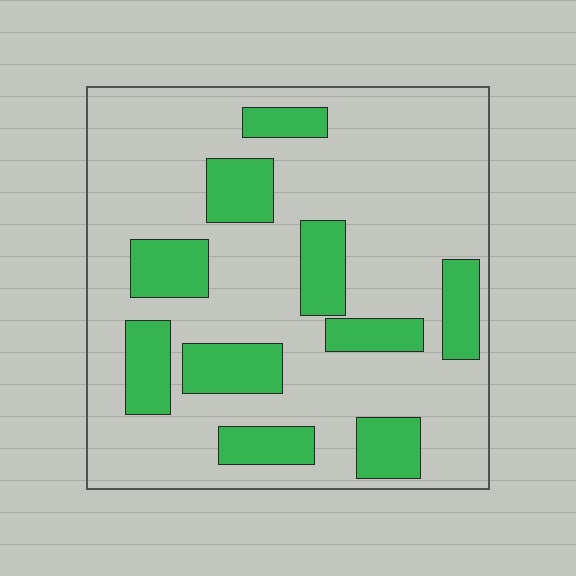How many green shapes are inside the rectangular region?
10.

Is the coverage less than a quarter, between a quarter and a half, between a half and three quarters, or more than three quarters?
Less than a quarter.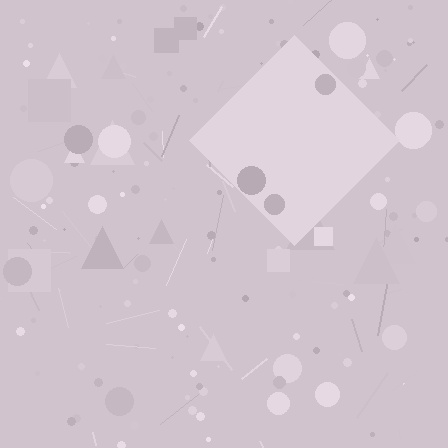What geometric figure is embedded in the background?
A diamond is embedded in the background.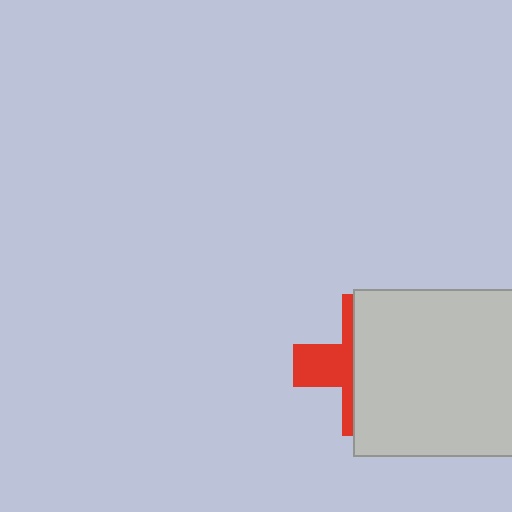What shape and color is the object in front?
The object in front is a light gray square.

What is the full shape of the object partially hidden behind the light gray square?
The partially hidden object is a red cross.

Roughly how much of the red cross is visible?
A small part of it is visible (roughly 36%).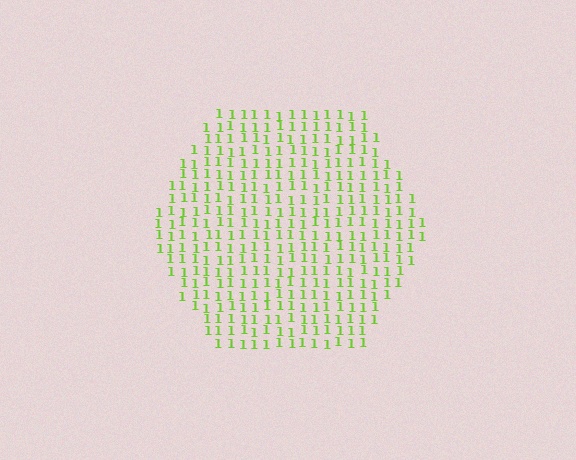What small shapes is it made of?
It is made of small digit 1's.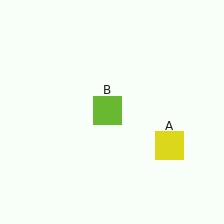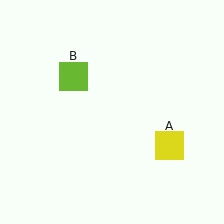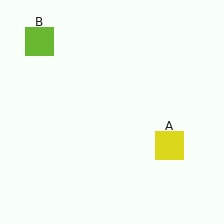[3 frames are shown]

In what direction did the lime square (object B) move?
The lime square (object B) moved up and to the left.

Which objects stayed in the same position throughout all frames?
Yellow square (object A) remained stationary.